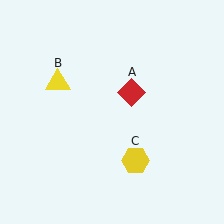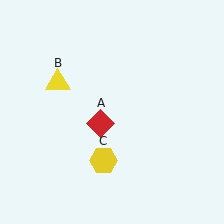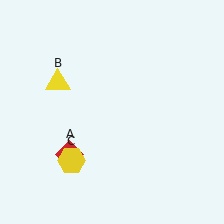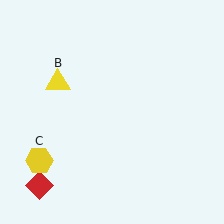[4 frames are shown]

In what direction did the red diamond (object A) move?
The red diamond (object A) moved down and to the left.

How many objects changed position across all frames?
2 objects changed position: red diamond (object A), yellow hexagon (object C).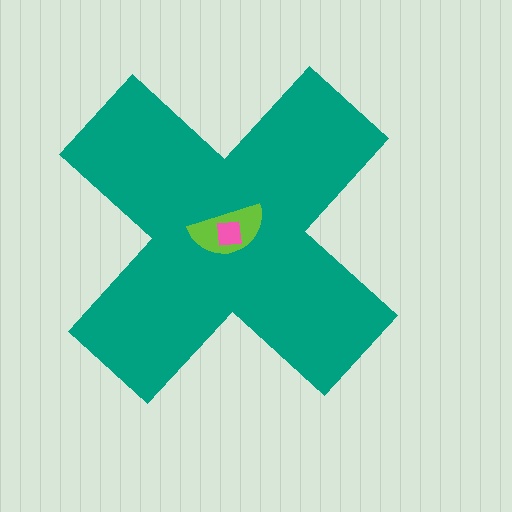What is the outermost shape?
The teal cross.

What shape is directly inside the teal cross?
The lime semicircle.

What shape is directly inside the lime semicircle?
The pink square.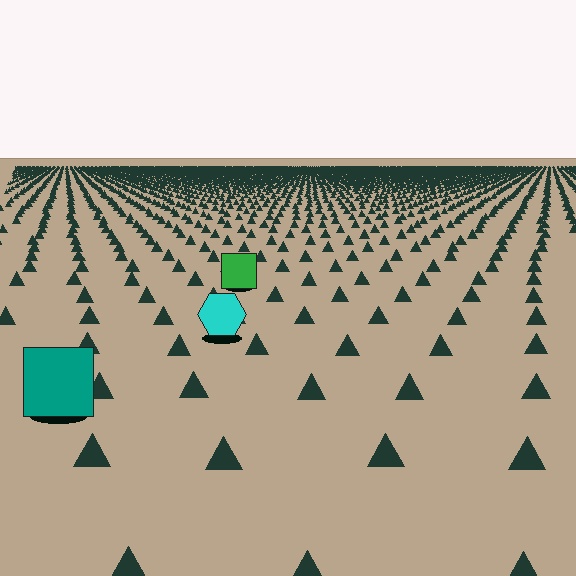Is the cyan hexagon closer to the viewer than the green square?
Yes. The cyan hexagon is closer — you can tell from the texture gradient: the ground texture is coarser near it.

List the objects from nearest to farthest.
From nearest to farthest: the teal square, the cyan hexagon, the green square.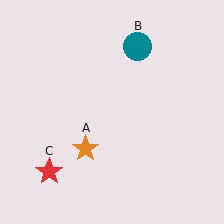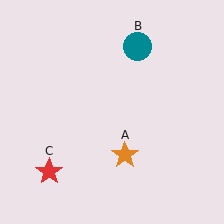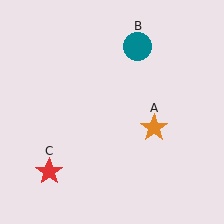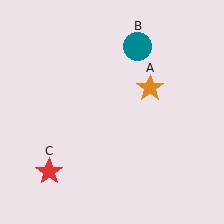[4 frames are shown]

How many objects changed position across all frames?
1 object changed position: orange star (object A).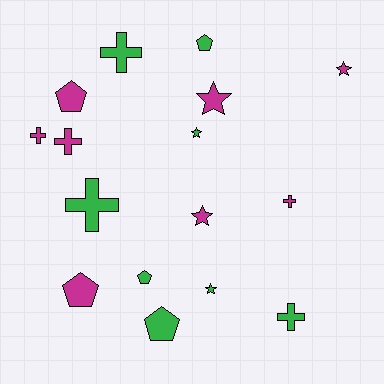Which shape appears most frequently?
Cross, with 6 objects.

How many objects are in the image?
There are 16 objects.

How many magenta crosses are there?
There are 3 magenta crosses.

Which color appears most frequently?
Green, with 8 objects.